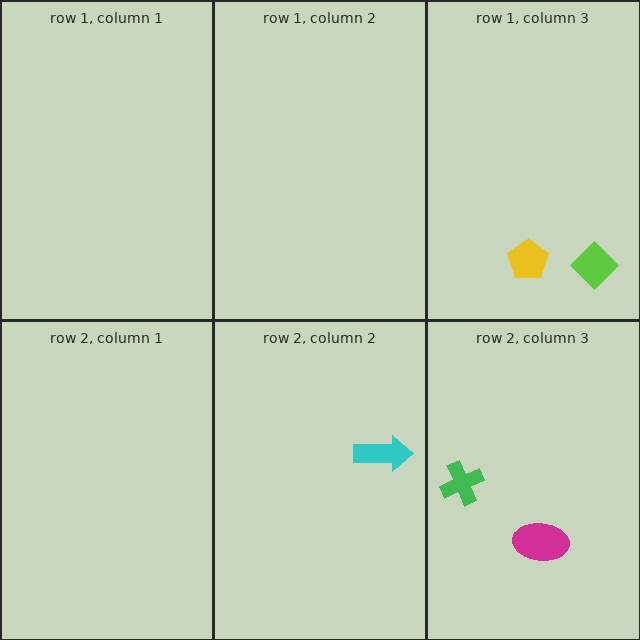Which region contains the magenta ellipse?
The row 2, column 3 region.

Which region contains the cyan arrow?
The row 2, column 2 region.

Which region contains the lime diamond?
The row 1, column 3 region.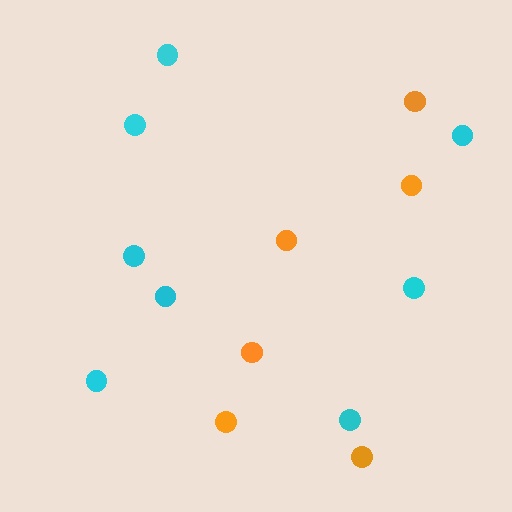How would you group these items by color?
There are 2 groups: one group of cyan circles (8) and one group of orange circles (6).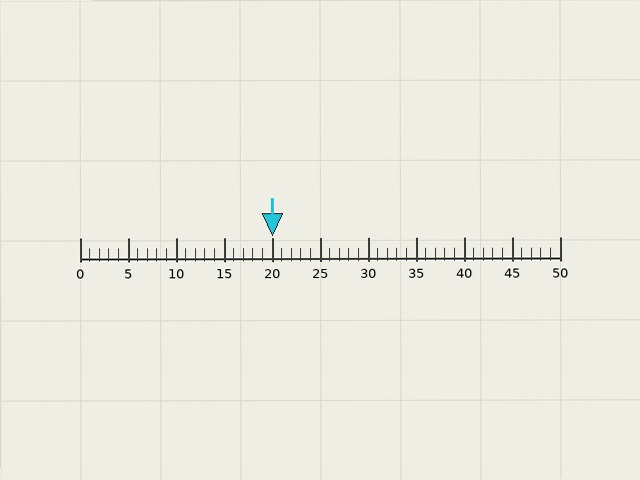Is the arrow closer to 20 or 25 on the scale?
The arrow is closer to 20.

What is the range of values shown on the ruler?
The ruler shows values from 0 to 50.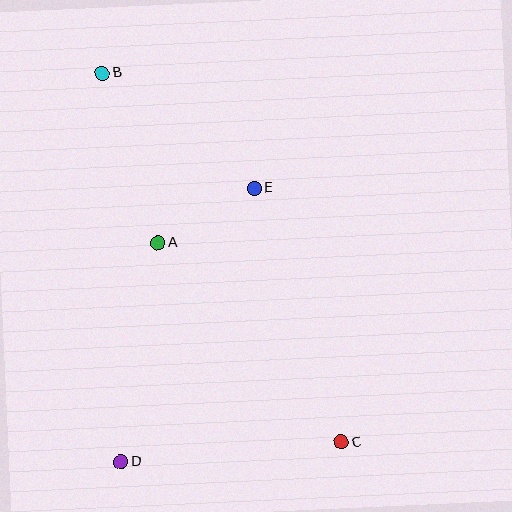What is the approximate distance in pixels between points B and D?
The distance between B and D is approximately 389 pixels.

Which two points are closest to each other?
Points A and E are closest to each other.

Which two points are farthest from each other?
Points B and C are farthest from each other.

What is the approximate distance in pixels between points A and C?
The distance between A and C is approximately 271 pixels.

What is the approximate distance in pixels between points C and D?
The distance between C and D is approximately 221 pixels.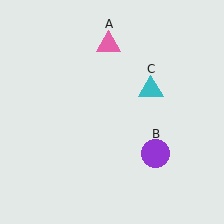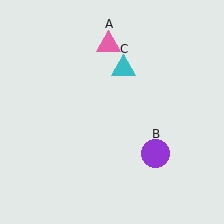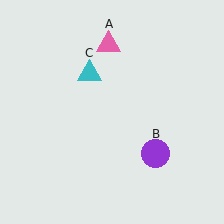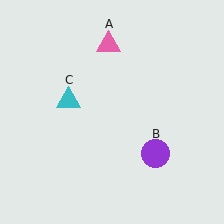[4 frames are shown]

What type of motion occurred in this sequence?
The cyan triangle (object C) rotated counterclockwise around the center of the scene.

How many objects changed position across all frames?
1 object changed position: cyan triangle (object C).